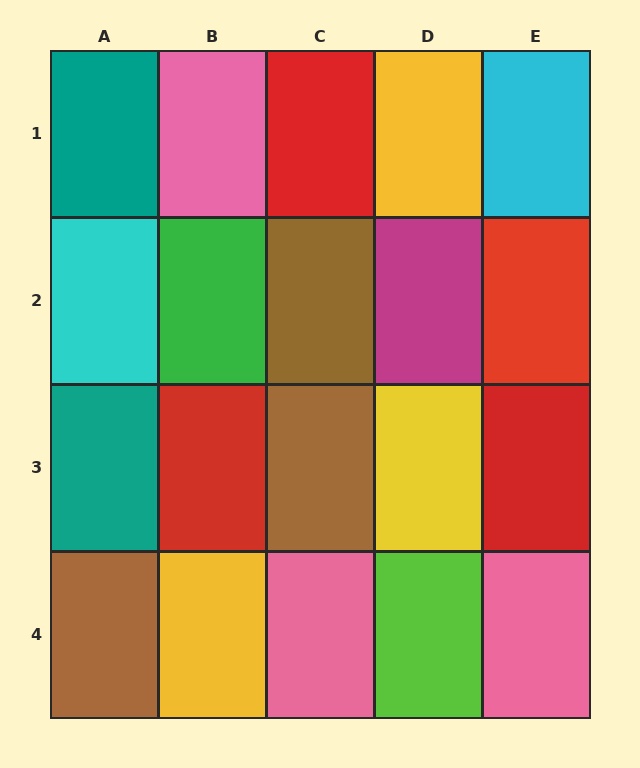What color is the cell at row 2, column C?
Brown.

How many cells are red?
4 cells are red.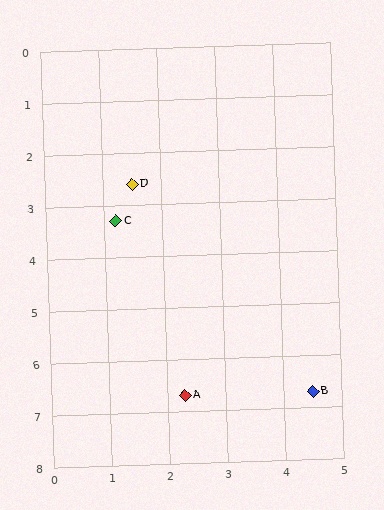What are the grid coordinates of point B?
Point B is at approximately (4.5, 6.7).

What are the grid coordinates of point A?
Point A is at approximately (2.3, 6.7).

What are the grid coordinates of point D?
Point D is at approximately (1.5, 2.6).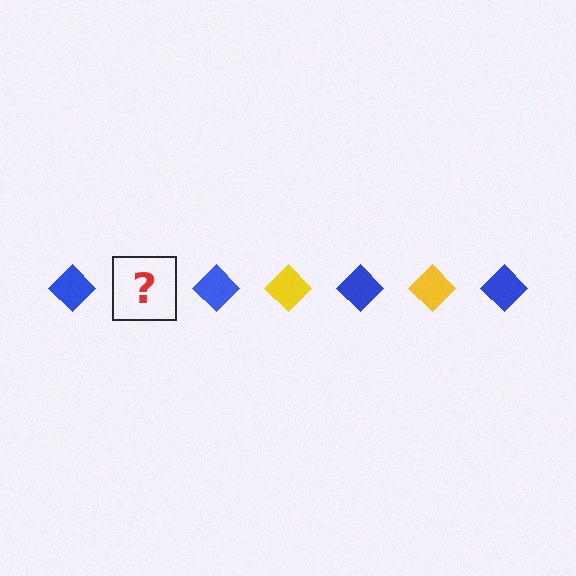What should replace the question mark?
The question mark should be replaced with a yellow diamond.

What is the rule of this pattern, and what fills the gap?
The rule is that the pattern cycles through blue, yellow diamonds. The gap should be filled with a yellow diamond.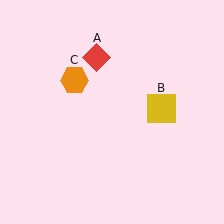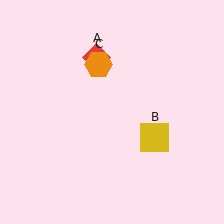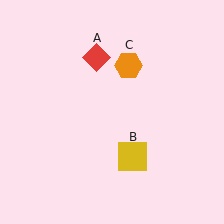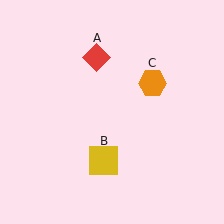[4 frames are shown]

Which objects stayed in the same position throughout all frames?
Red diamond (object A) remained stationary.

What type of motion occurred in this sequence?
The yellow square (object B), orange hexagon (object C) rotated clockwise around the center of the scene.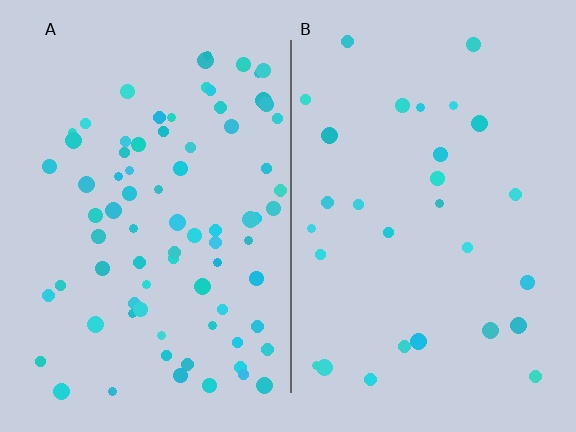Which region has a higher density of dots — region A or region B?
A (the left).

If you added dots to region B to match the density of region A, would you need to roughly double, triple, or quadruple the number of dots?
Approximately triple.